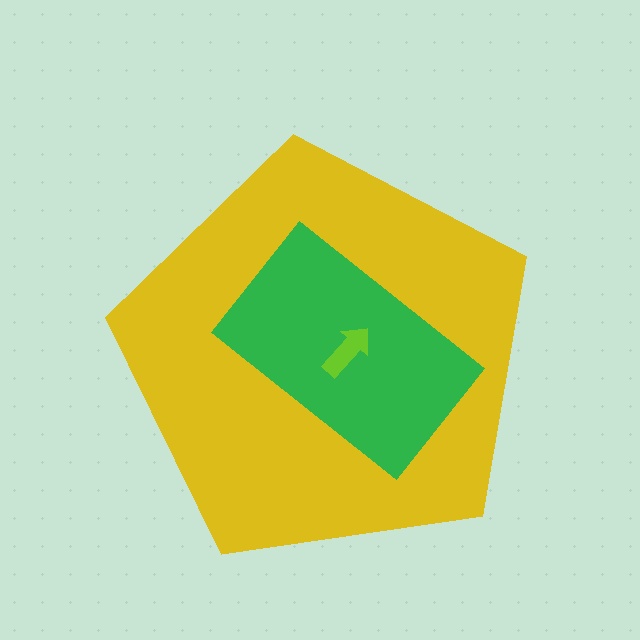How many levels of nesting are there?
3.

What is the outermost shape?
The yellow pentagon.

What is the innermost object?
The lime arrow.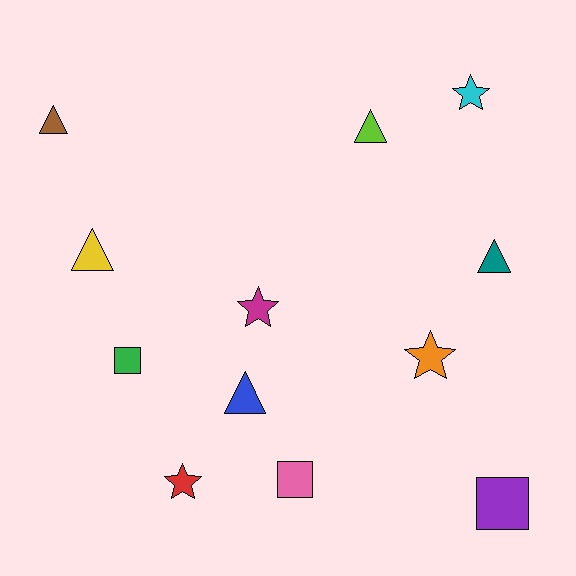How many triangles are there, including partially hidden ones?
There are 5 triangles.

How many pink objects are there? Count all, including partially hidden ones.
There is 1 pink object.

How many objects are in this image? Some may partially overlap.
There are 12 objects.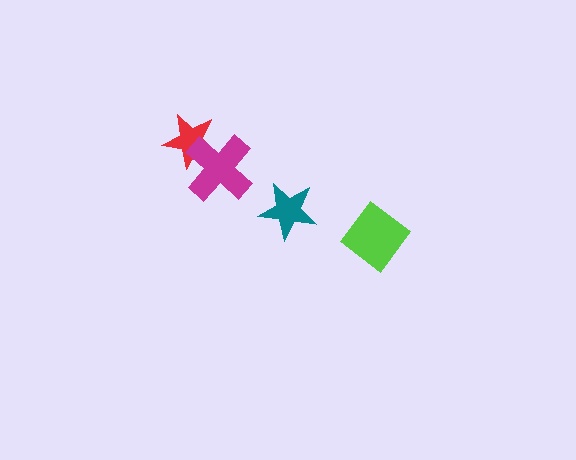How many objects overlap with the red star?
1 object overlaps with the red star.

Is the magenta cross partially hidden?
No, no other shape covers it.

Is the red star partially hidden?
Yes, it is partially covered by another shape.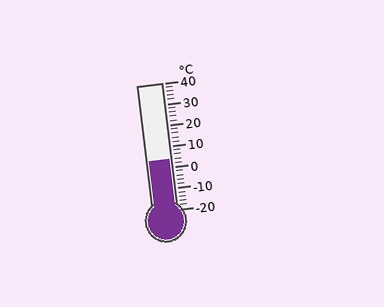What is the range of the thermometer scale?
The thermometer scale ranges from -20°C to 40°C.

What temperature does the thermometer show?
The thermometer shows approximately 4°C.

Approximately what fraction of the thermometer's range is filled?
The thermometer is filled to approximately 40% of its range.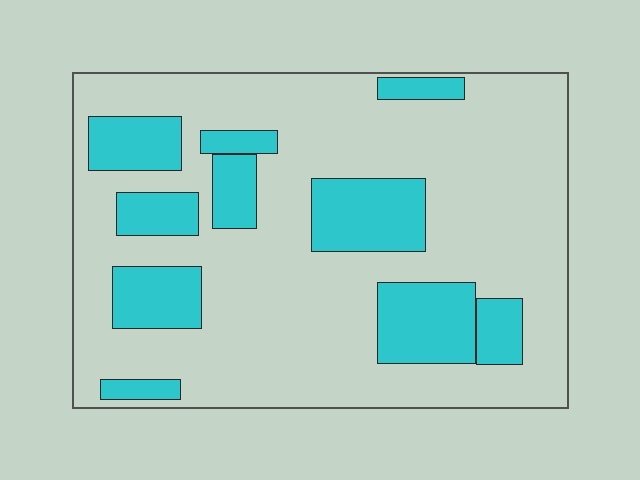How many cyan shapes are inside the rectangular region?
10.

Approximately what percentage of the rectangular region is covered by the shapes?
Approximately 25%.